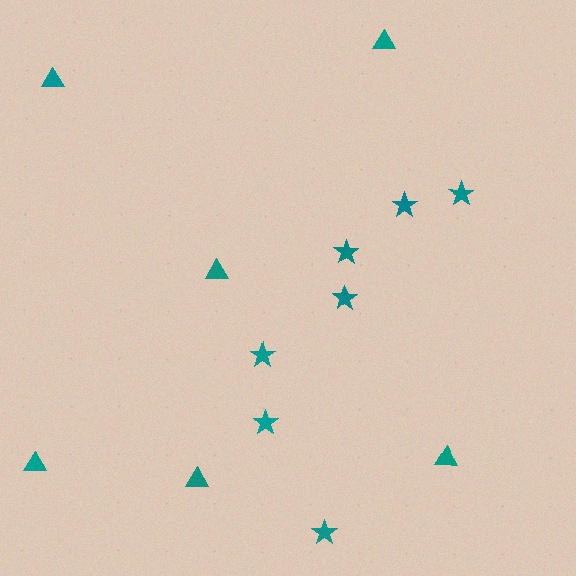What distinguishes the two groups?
There are 2 groups: one group of stars (7) and one group of triangles (6).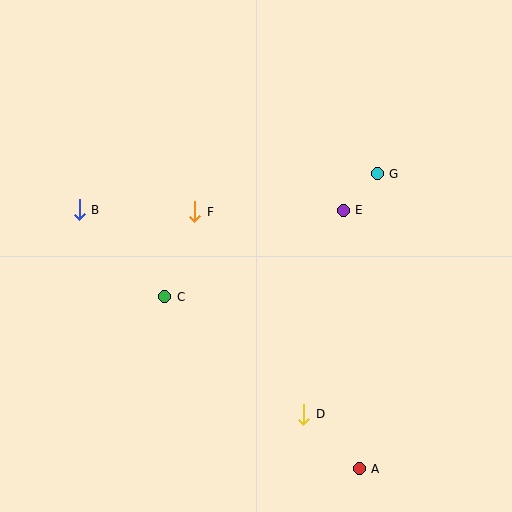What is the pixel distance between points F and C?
The distance between F and C is 90 pixels.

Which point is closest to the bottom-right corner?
Point A is closest to the bottom-right corner.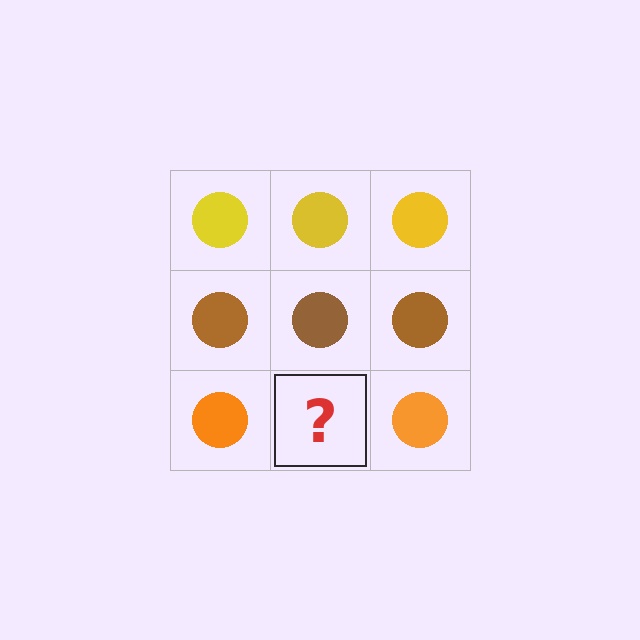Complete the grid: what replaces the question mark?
The question mark should be replaced with an orange circle.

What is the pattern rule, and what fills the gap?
The rule is that each row has a consistent color. The gap should be filled with an orange circle.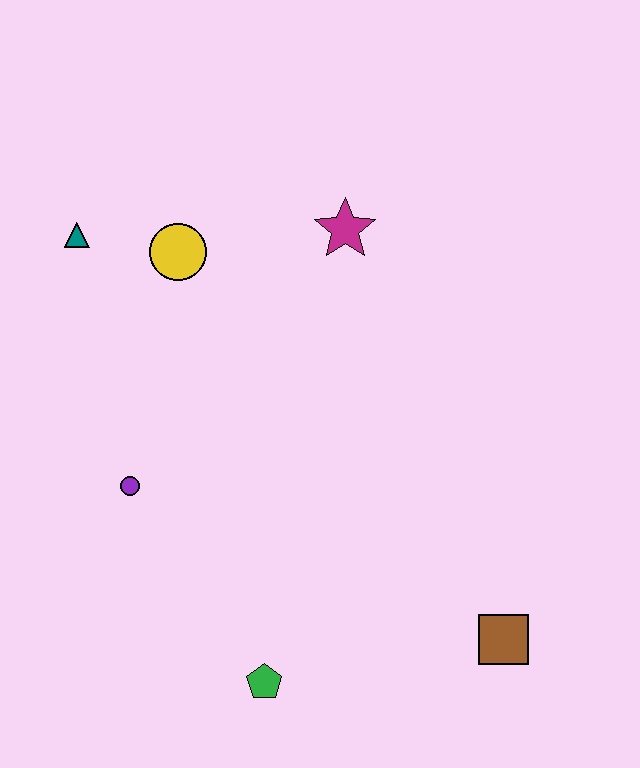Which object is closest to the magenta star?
The yellow circle is closest to the magenta star.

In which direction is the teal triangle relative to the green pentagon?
The teal triangle is above the green pentagon.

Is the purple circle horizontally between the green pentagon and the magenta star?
No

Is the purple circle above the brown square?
Yes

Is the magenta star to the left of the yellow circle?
No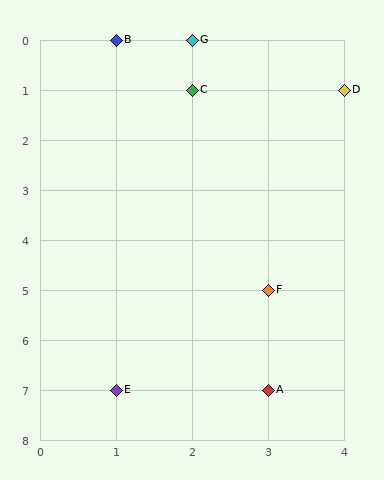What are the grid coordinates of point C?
Point C is at grid coordinates (2, 1).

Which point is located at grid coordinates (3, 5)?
Point F is at (3, 5).